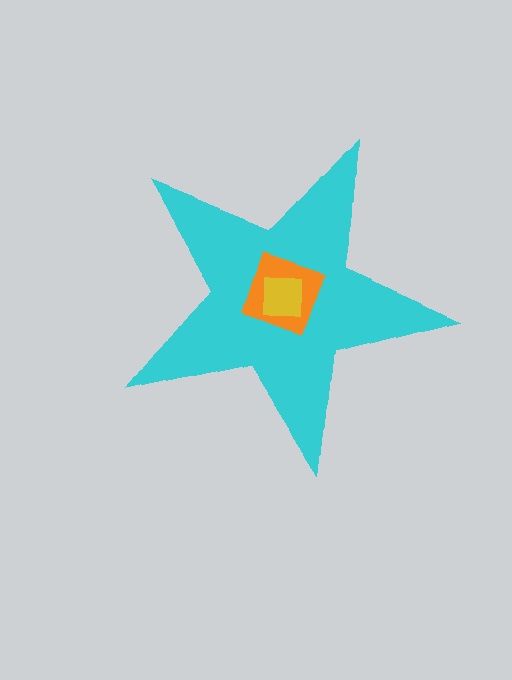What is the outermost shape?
The cyan star.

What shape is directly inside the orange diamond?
The yellow square.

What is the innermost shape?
The yellow square.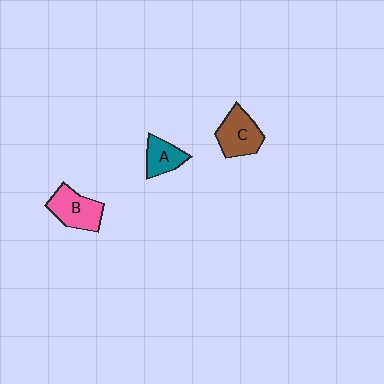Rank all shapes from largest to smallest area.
From largest to smallest: B (pink), C (brown), A (teal).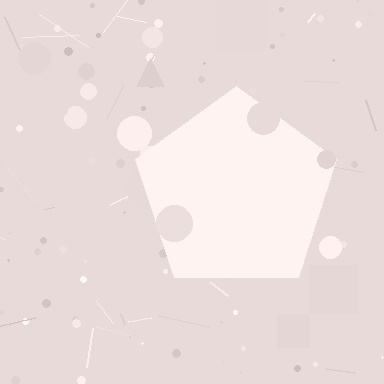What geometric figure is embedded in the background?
A pentagon is embedded in the background.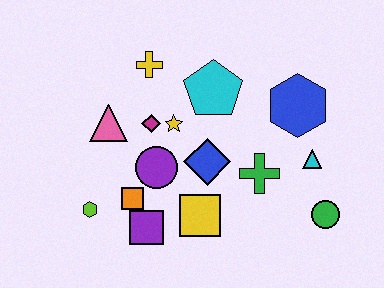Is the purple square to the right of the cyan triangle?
No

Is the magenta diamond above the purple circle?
Yes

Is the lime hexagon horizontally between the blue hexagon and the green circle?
No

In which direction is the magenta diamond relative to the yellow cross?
The magenta diamond is below the yellow cross.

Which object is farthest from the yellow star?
The green circle is farthest from the yellow star.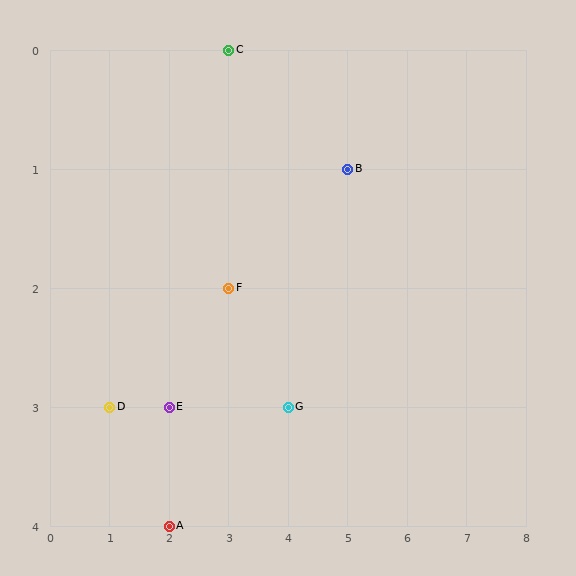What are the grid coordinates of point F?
Point F is at grid coordinates (3, 2).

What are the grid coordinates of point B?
Point B is at grid coordinates (5, 1).